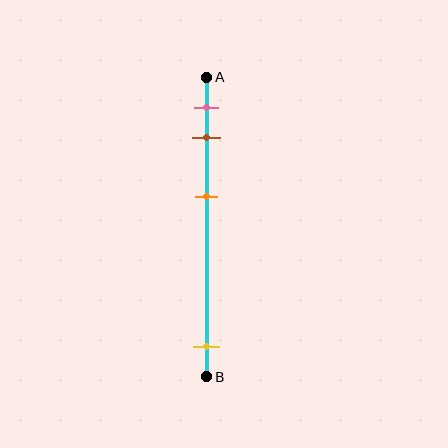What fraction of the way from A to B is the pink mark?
The pink mark is approximately 10% (0.1) of the way from A to B.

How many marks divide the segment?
There are 4 marks dividing the segment.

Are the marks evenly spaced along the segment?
No, the marks are not evenly spaced.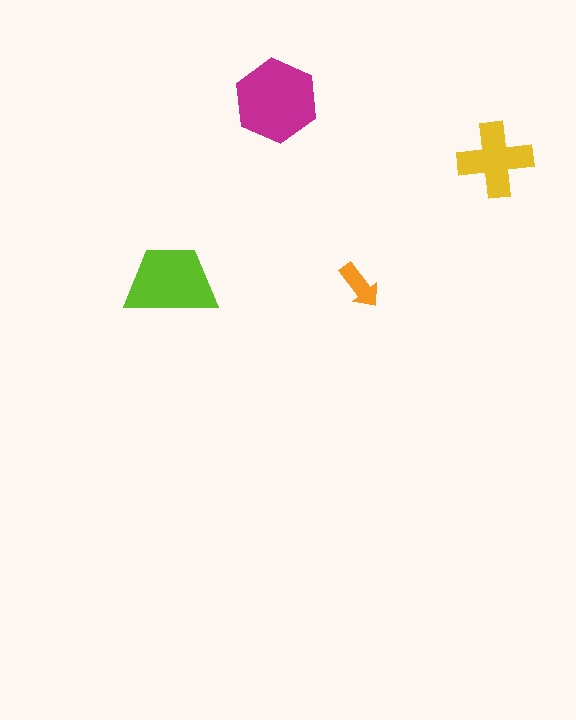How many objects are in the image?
There are 4 objects in the image.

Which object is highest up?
The magenta hexagon is topmost.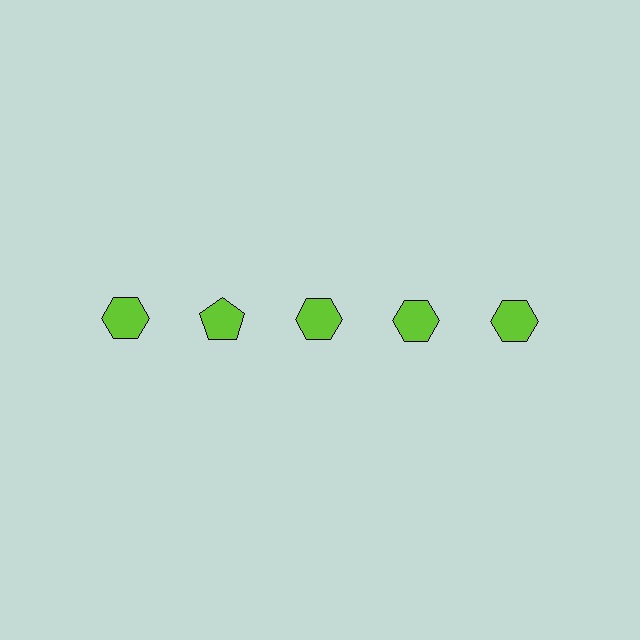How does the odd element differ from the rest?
It has a different shape: pentagon instead of hexagon.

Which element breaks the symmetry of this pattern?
The lime pentagon in the top row, second from left column breaks the symmetry. All other shapes are lime hexagons.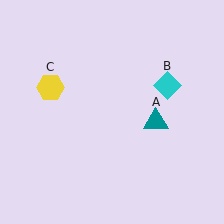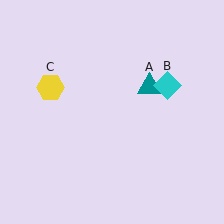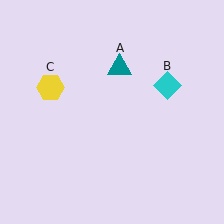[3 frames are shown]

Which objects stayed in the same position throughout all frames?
Cyan diamond (object B) and yellow hexagon (object C) remained stationary.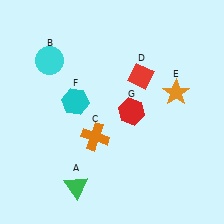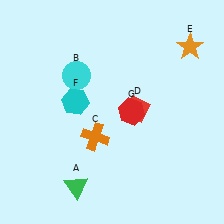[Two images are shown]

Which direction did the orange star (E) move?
The orange star (E) moved up.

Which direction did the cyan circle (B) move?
The cyan circle (B) moved right.